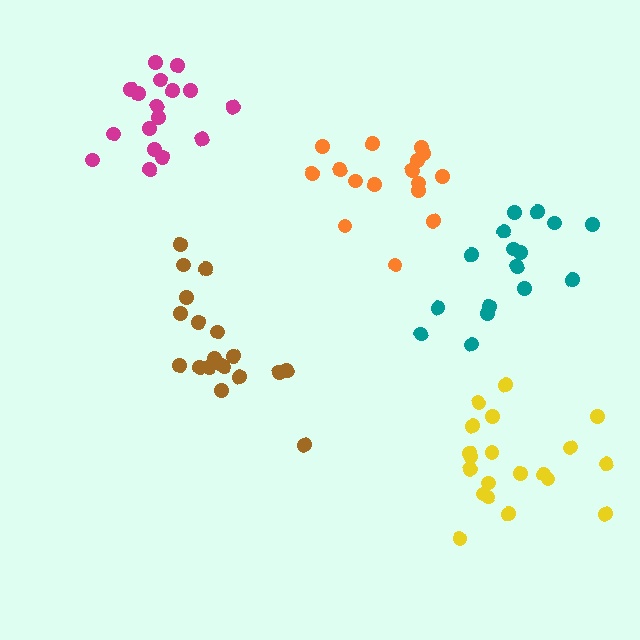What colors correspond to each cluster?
The clusters are colored: yellow, magenta, brown, teal, orange.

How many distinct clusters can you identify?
There are 5 distinct clusters.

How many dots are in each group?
Group 1: 20 dots, Group 2: 17 dots, Group 3: 19 dots, Group 4: 16 dots, Group 5: 16 dots (88 total).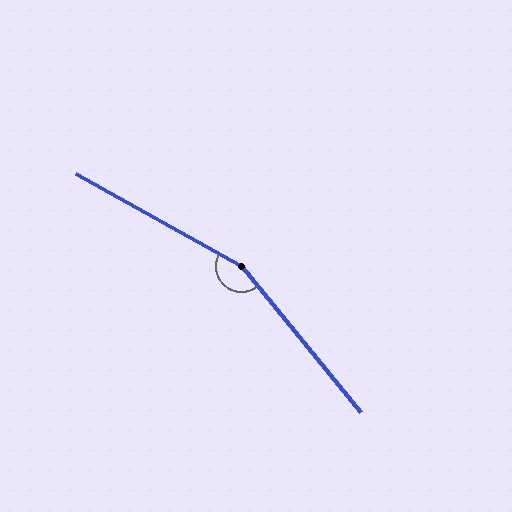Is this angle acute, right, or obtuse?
It is obtuse.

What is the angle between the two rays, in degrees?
Approximately 158 degrees.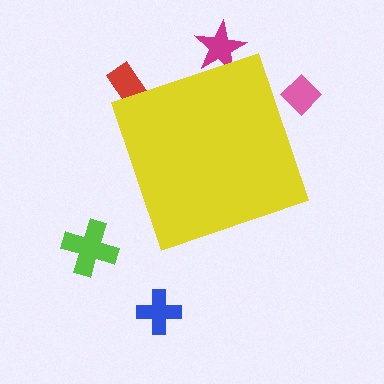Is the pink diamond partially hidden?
Yes, the pink diamond is partially hidden behind the yellow diamond.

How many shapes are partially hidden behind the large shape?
3 shapes are partially hidden.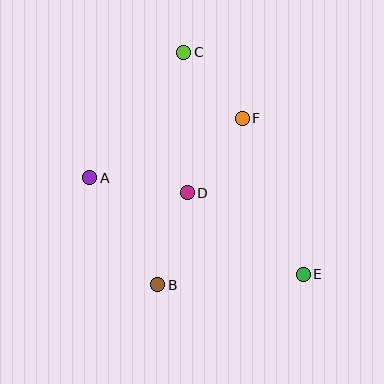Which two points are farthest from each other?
Points C and E are farthest from each other.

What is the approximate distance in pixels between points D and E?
The distance between D and E is approximately 142 pixels.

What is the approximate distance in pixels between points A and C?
The distance between A and C is approximately 157 pixels.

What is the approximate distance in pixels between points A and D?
The distance between A and D is approximately 98 pixels.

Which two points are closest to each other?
Points C and F are closest to each other.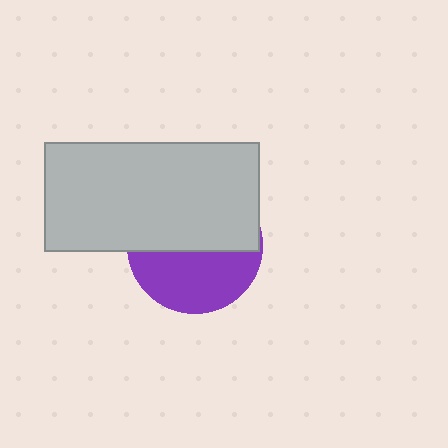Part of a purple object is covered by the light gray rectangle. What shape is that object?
It is a circle.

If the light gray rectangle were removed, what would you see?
You would see the complete purple circle.